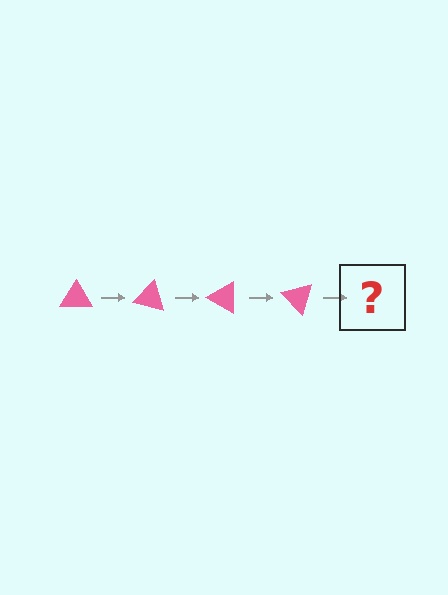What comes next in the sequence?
The next element should be a pink triangle rotated 60 degrees.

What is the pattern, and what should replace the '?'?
The pattern is that the triangle rotates 15 degrees each step. The '?' should be a pink triangle rotated 60 degrees.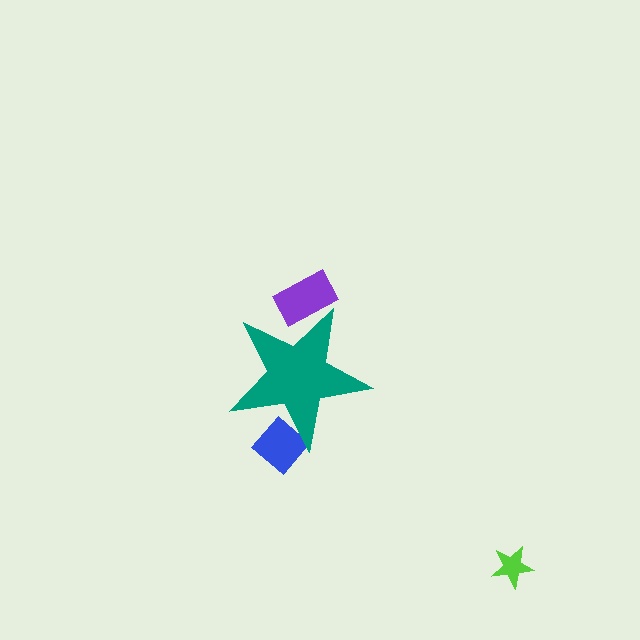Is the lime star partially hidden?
No, the lime star is fully visible.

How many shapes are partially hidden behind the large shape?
2 shapes are partially hidden.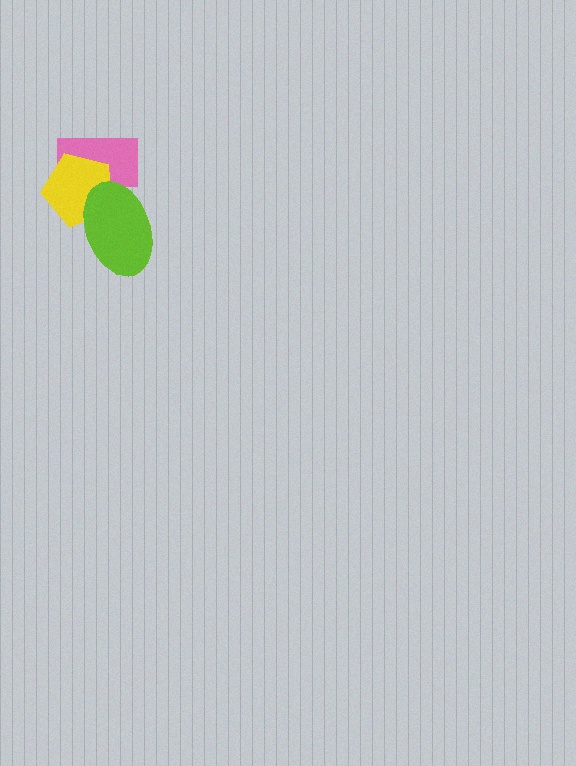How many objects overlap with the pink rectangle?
2 objects overlap with the pink rectangle.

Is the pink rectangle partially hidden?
Yes, it is partially covered by another shape.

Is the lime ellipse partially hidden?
No, no other shape covers it.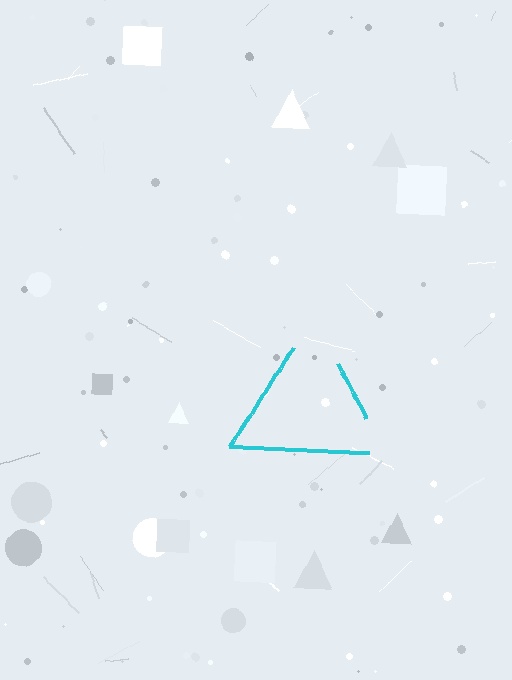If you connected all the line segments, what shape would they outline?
They would outline a triangle.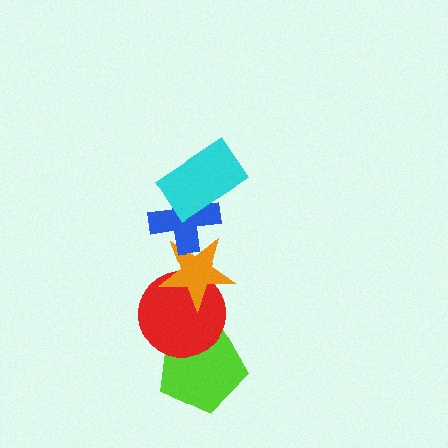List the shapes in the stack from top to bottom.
From top to bottom: the cyan rectangle, the blue cross, the orange star, the red circle, the lime pentagon.